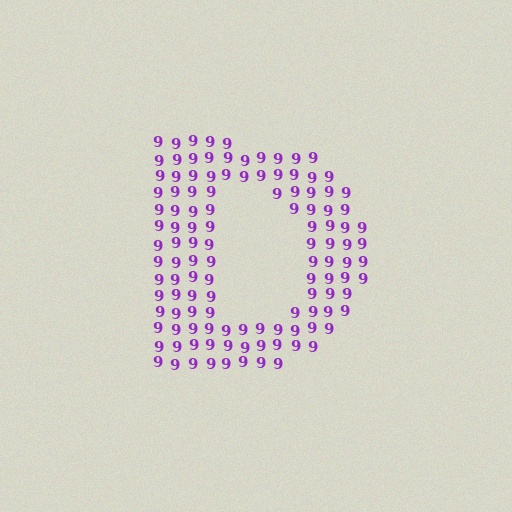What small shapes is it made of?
It is made of small digit 9's.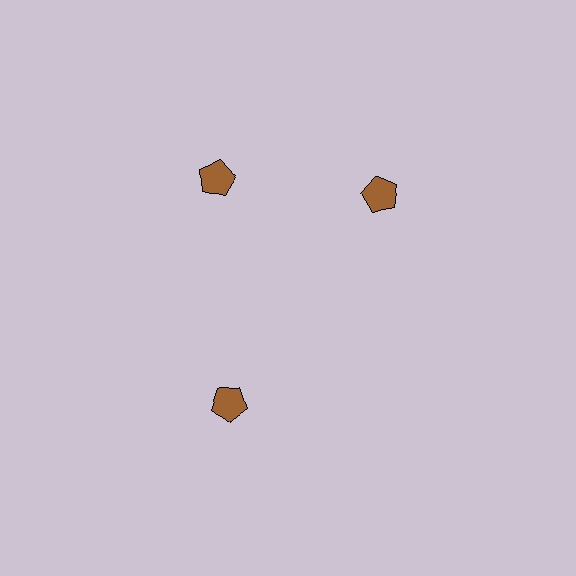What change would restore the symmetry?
The symmetry would be restored by rotating it back into even spacing with its neighbors so that all 3 pentagons sit at equal angles and equal distance from the center.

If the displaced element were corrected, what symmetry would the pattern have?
It would have 3-fold rotational symmetry — the pattern would map onto itself every 120 degrees.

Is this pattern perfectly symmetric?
No. The 3 brown pentagons are arranged in a ring, but one element near the 3 o'clock position is rotated out of alignment along the ring, breaking the 3-fold rotational symmetry.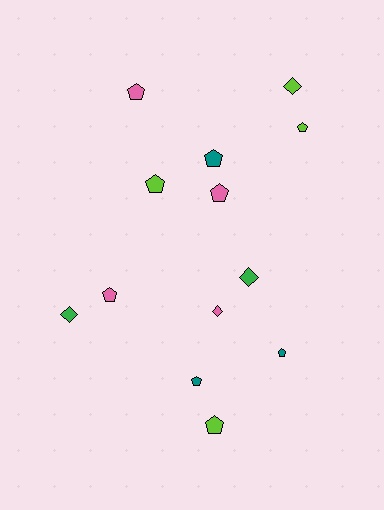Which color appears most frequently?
Pink, with 4 objects.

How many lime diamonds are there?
There is 1 lime diamond.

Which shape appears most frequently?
Pentagon, with 9 objects.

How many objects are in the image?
There are 13 objects.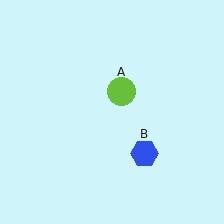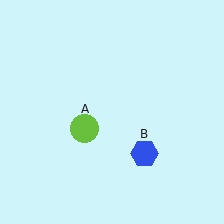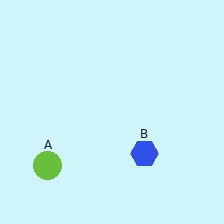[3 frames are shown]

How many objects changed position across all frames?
1 object changed position: lime circle (object A).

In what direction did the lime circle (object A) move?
The lime circle (object A) moved down and to the left.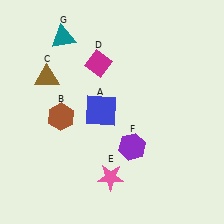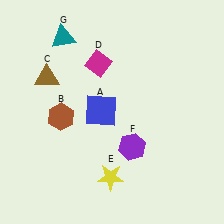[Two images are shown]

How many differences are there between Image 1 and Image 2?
There is 1 difference between the two images.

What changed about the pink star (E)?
In Image 1, E is pink. In Image 2, it changed to yellow.